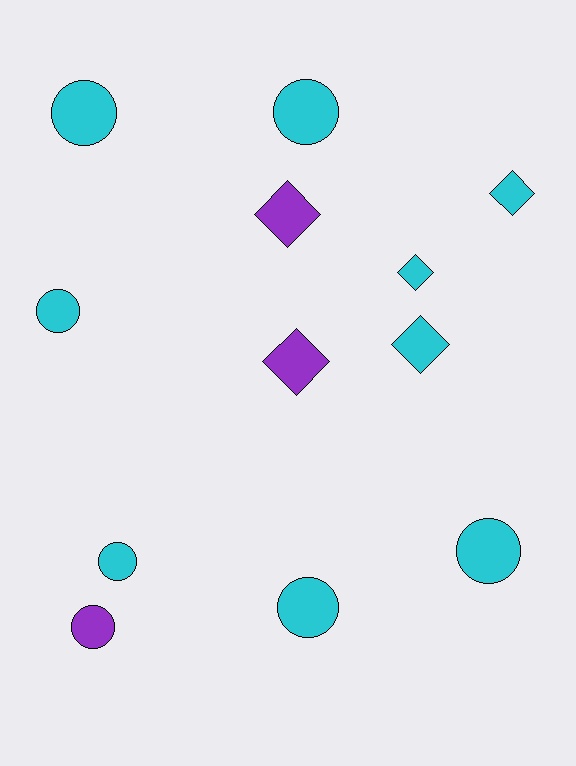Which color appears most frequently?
Cyan, with 9 objects.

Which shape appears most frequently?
Circle, with 7 objects.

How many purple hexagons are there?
There are no purple hexagons.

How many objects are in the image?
There are 12 objects.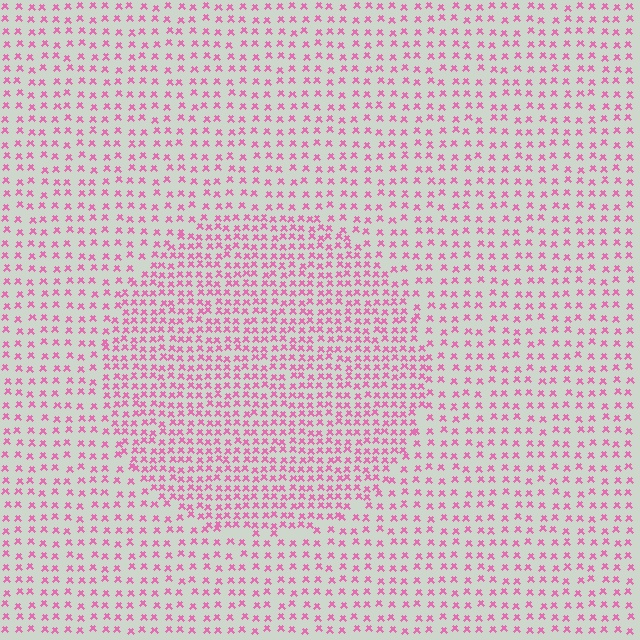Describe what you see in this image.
The image contains small pink elements arranged at two different densities. A circle-shaped region is visible where the elements are more densely packed than the surrounding area.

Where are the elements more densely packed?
The elements are more densely packed inside the circle boundary.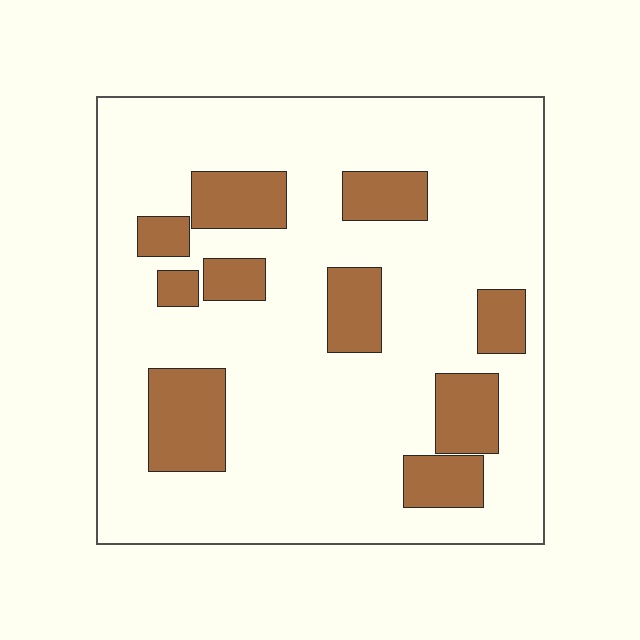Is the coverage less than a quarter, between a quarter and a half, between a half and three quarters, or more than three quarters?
Less than a quarter.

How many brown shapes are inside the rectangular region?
10.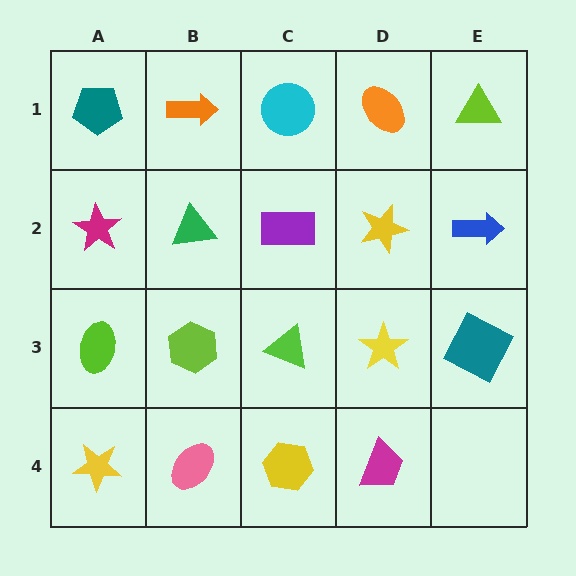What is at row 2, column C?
A purple rectangle.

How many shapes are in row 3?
5 shapes.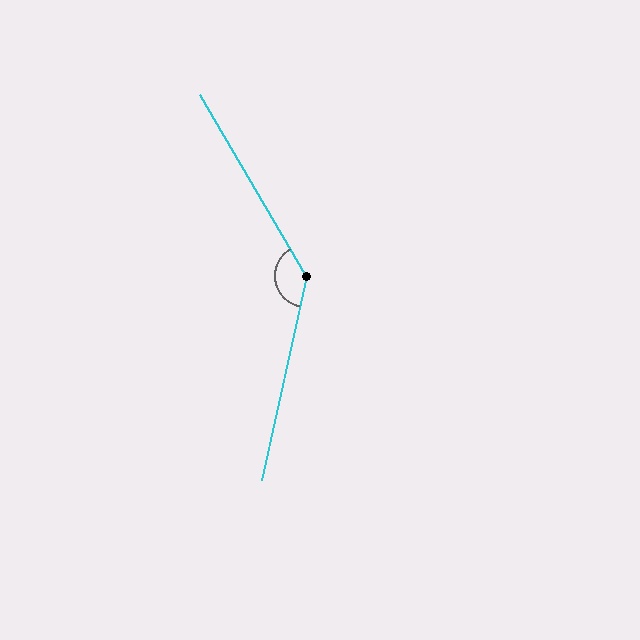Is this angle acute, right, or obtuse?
It is obtuse.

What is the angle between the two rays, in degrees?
Approximately 137 degrees.